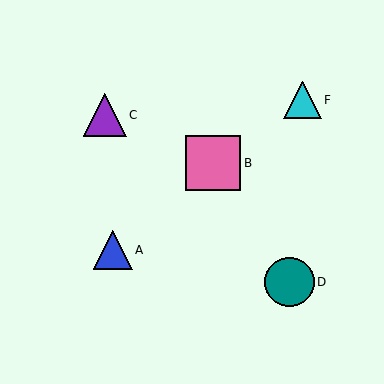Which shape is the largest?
The pink square (labeled B) is the largest.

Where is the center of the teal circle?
The center of the teal circle is at (289, 282).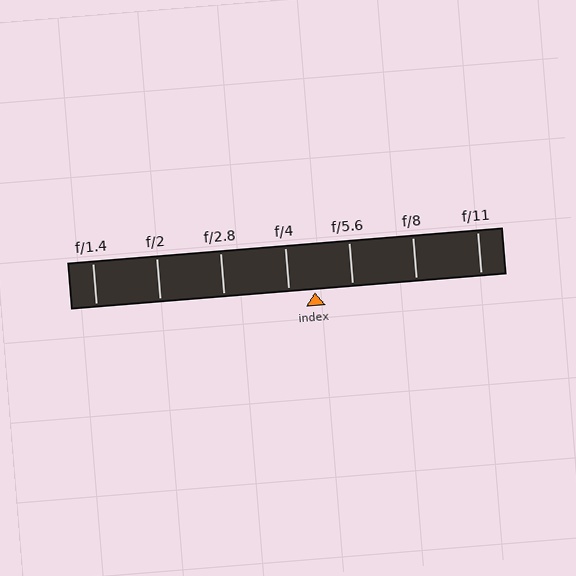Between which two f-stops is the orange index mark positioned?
The index mark is between f/4 and f/5.6.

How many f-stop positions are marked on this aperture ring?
There are 7 f-stop positions marked.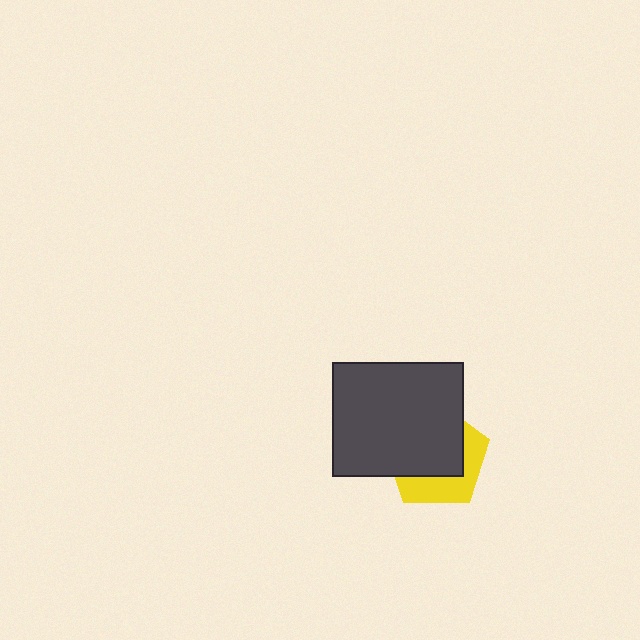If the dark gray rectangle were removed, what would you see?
You would see the complete yellow pentagon.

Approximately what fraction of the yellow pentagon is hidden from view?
Roughly 61% of the yellow pentagon is hidden behind the dark gray rectangle.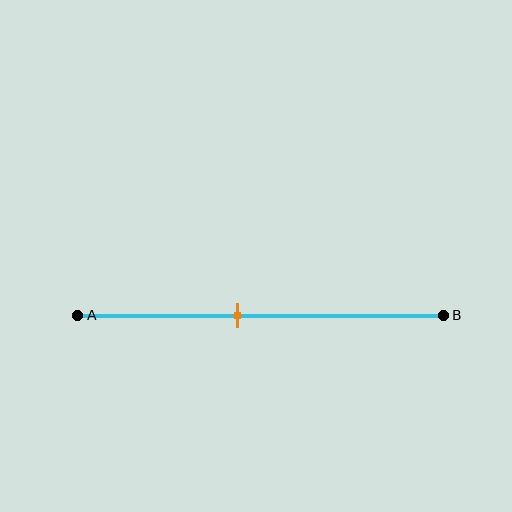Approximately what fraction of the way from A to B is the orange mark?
The orange mark is approximately 45% of the way from A to B.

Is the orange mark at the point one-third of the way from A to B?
No, the mark is at about 45% from A, not at the 33% one-third point.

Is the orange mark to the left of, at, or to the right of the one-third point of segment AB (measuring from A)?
The orange mark is to the right of the one-third point of segment AB.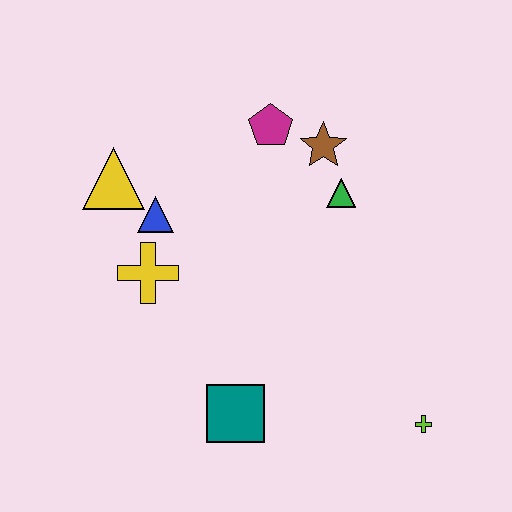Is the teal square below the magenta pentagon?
Yes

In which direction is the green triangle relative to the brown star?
The green triangle is below the brown star.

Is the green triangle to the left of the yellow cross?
No